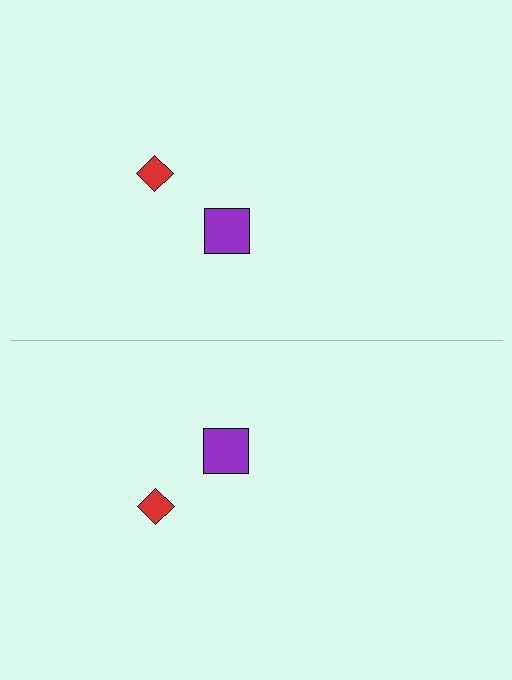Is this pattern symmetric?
Yes, this pattern has bilateral (reflection) symmetry.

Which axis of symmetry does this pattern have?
The pattern has a horizontal axis of symmetry running through the center of the image.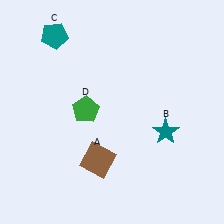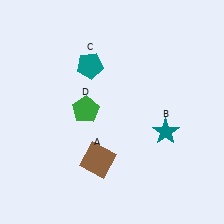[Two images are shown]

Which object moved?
The teal pentagon (C) moved right.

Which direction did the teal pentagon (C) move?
The teal pentagon (C) moved right.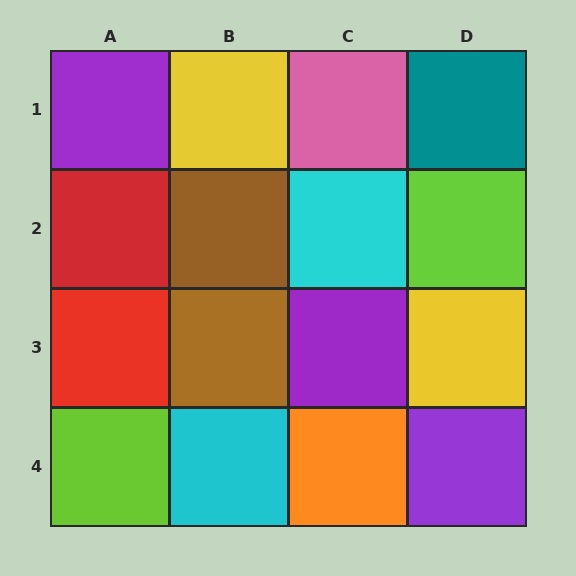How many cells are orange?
1 cell is orange.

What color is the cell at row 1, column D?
Teal.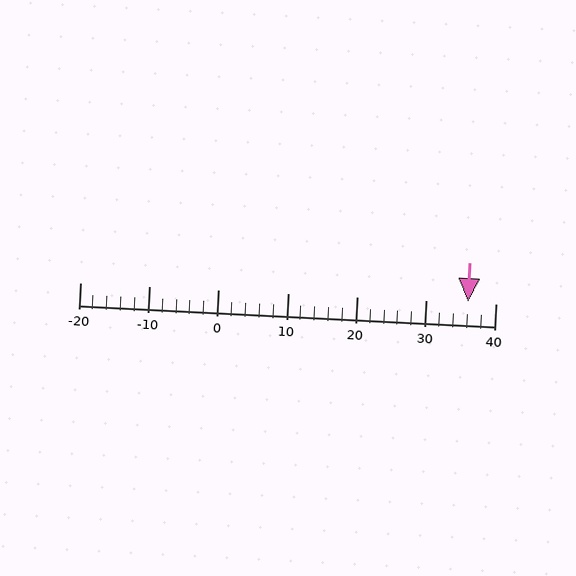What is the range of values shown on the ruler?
The ruler shows values from -20 to 40.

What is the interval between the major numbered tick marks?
The major tick marks are spaced 10 units apart.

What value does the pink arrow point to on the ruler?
The pink arrow points to approximately 36.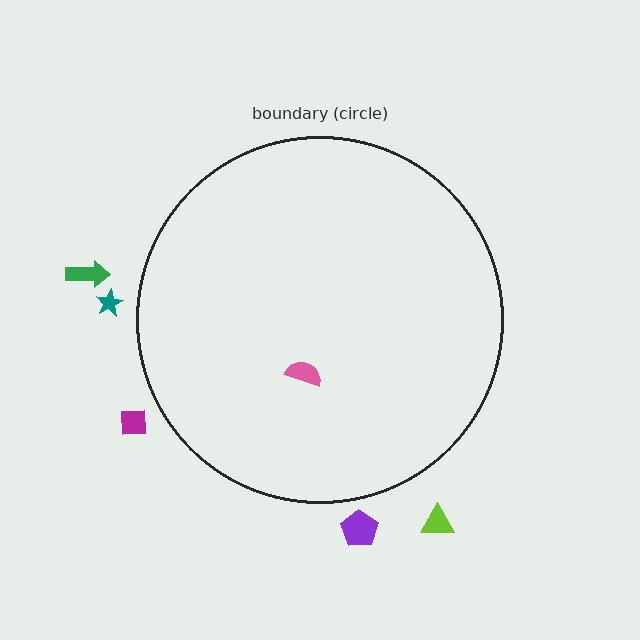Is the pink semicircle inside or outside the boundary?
Inside.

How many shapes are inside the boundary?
1 inside, 5 outside.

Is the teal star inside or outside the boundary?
Outside.